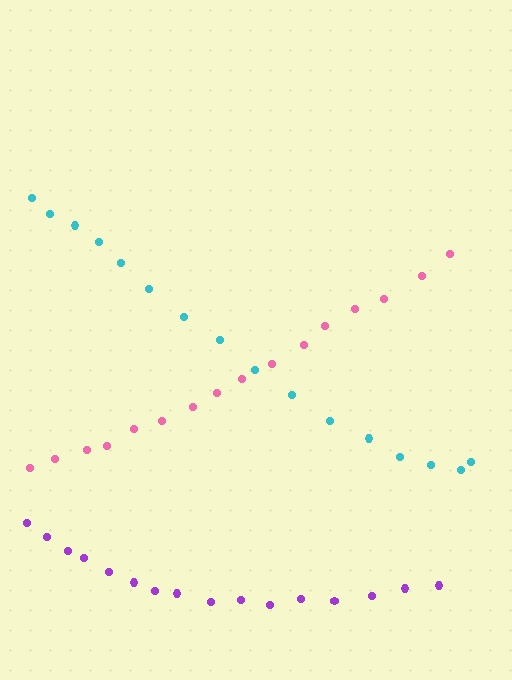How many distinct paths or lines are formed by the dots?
There are 3 distinct paths.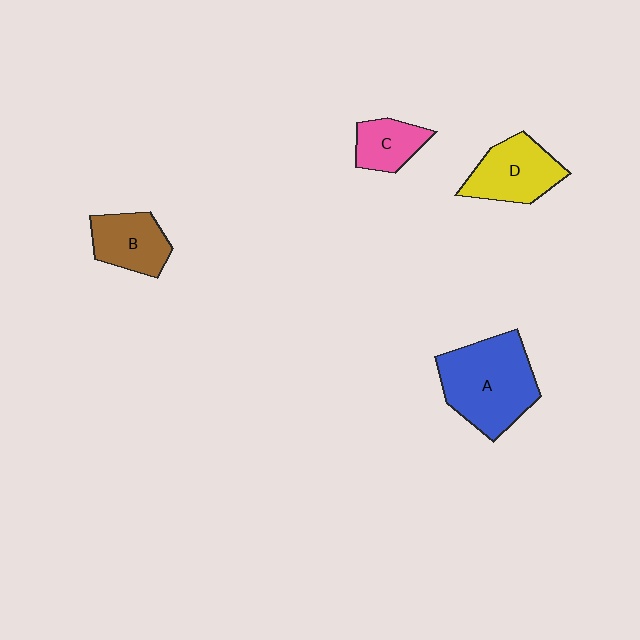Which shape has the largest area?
Shape A (blue).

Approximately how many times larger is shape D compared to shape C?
Approximately 1.6 times.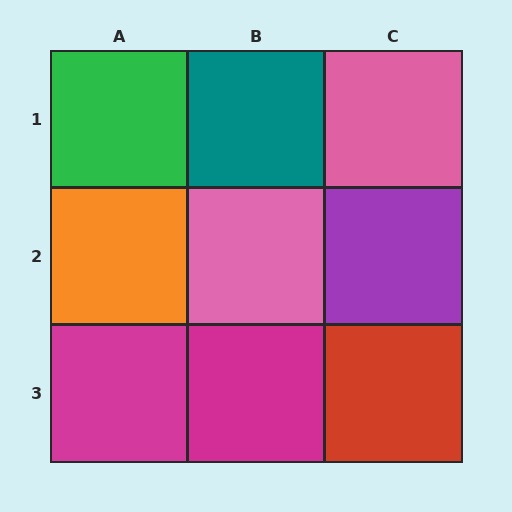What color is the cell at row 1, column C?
Pink.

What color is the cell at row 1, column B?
Teal.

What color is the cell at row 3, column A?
Magenta.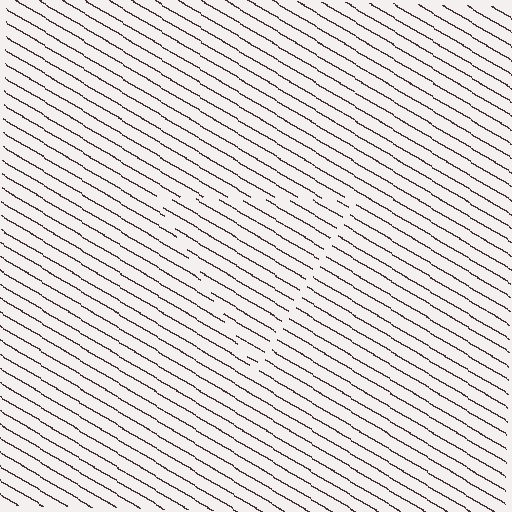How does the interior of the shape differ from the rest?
The interior of the shape contains the same grating, shifted by half a period — the contour is defined by the phase discontinuity where line-ends from the inner and outer gratings abut.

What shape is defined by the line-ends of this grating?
An illusory triangle. The interior of the shape contains the same grating, shifted by half a period — the contour is defined by the phase discontinuity where line-ends from the inner and outer gratings abut.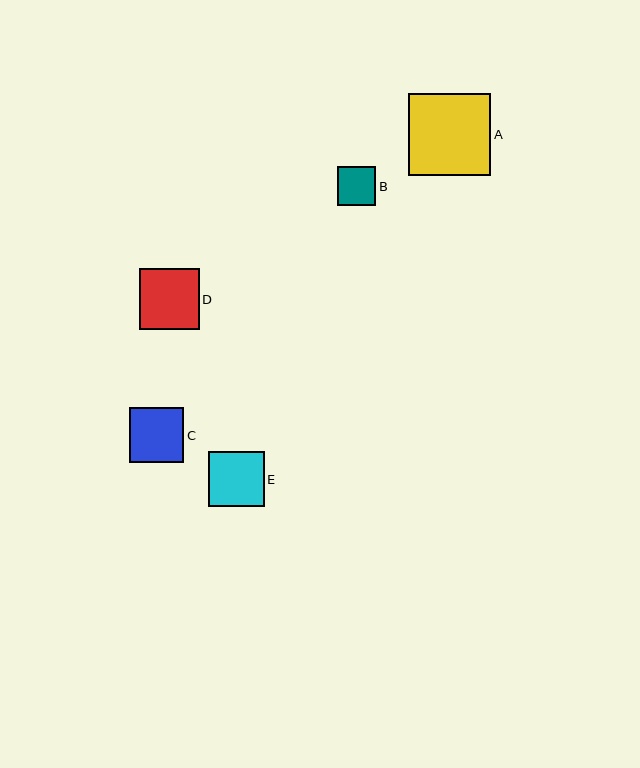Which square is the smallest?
Square B is the smallest with a size of approximately 38 pixels.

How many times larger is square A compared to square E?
Square A is approximately 1.5 times the size of square E.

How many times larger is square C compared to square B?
Square C is approximately 1.4 times the size of square B.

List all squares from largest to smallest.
From largest to smallest: A, D, E, C, B.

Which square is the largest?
Square A is the largest with a size of approximately 82 pixels.